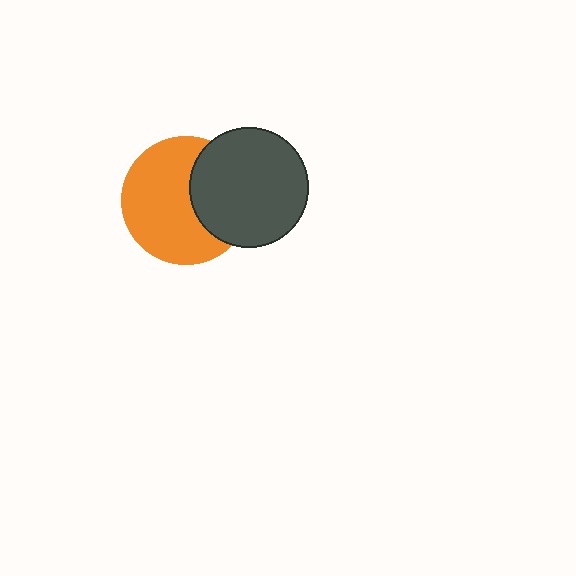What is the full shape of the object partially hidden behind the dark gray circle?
The partially hidden object is an orange circle.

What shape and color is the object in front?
The object in front is a dark gray circle.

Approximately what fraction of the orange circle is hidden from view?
Roughly 35% of the orange circle is hidden behind the dark gray circle.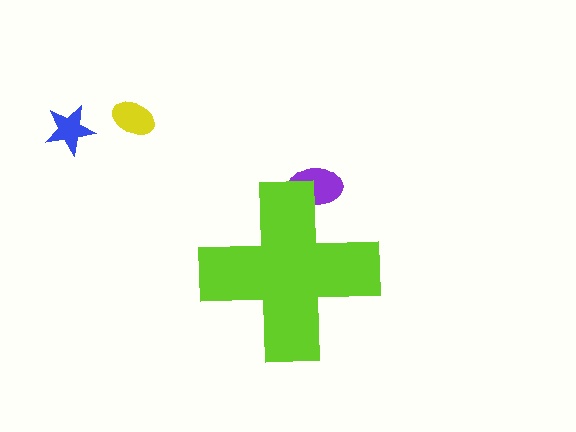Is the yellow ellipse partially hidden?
No, the yellow ellipse is fully visible.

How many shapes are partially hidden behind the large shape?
1 shape is partially hidden.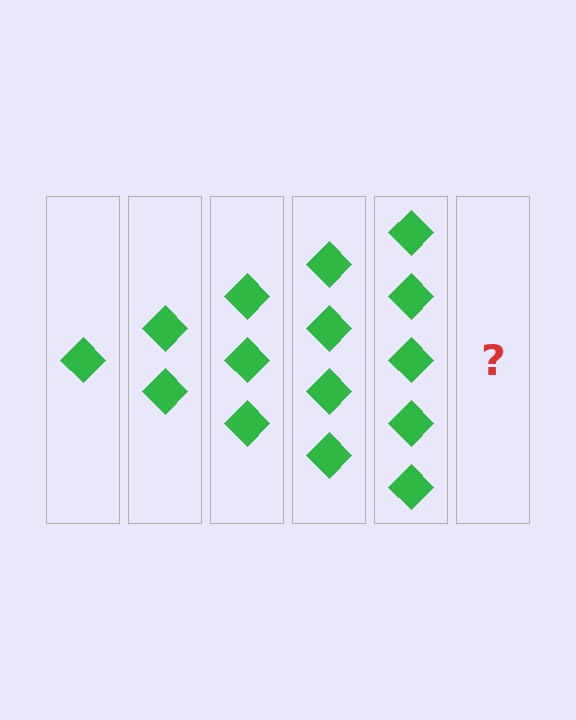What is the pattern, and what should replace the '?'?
The pattern is that each step adds one more diamond. The '?' should be 6 diamonds.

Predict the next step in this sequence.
The next step is 6 diamonds.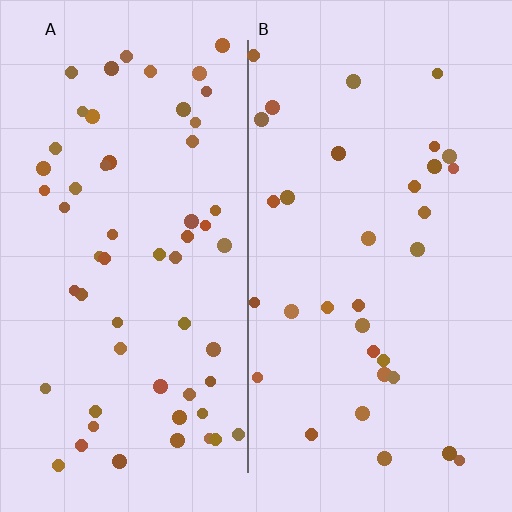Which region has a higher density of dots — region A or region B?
A (the left).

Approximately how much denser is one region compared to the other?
Approximately 1.7× — region A over region B.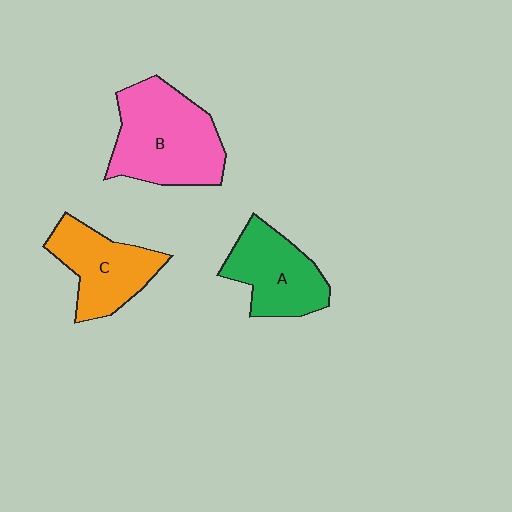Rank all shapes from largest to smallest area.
From largest to smallest: B (pink), A (green), C (orange).